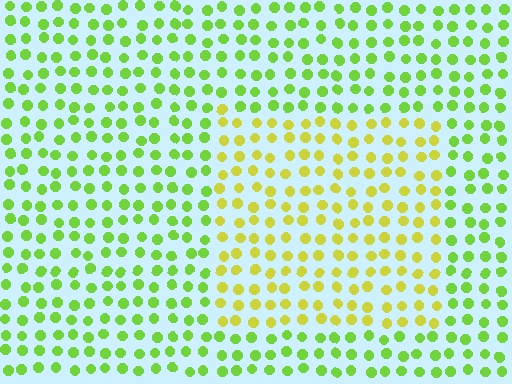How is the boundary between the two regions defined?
The boundary is defined purely by a slight shift in hue (about 36 degrees). Spacing, size, and orientation are identical on both sides.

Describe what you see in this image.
The image is filled with small lime elements in a uniform arrangement. A rectangle-shaped region is visible where the elements are tinted to a slightly different hue, forming a subtle color boundary.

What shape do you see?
I see a rectangle.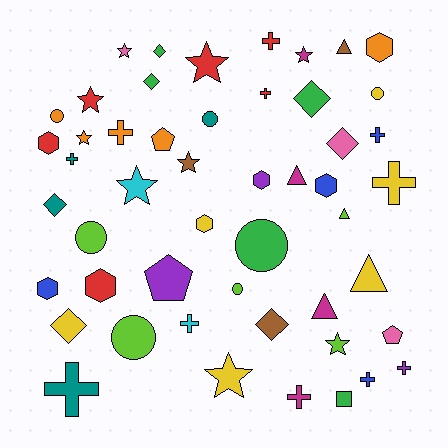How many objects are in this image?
There are 50 objects.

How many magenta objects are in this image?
There are 4 magenta objects.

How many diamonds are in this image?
There are 7 diamonds.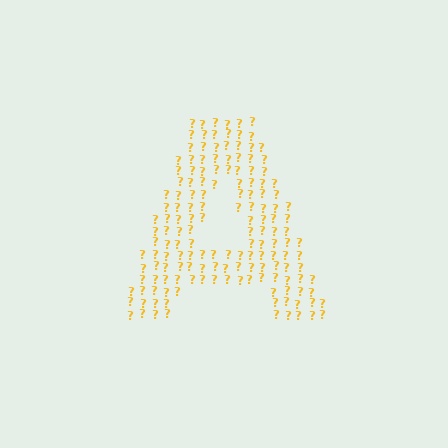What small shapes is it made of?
It is made of small question marks.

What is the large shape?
The large shape is the letter A.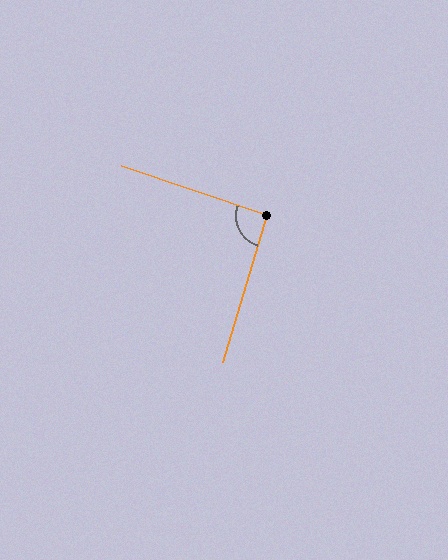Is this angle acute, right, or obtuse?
It is approximately a right angle.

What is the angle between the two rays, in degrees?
Approximately 92 degrees.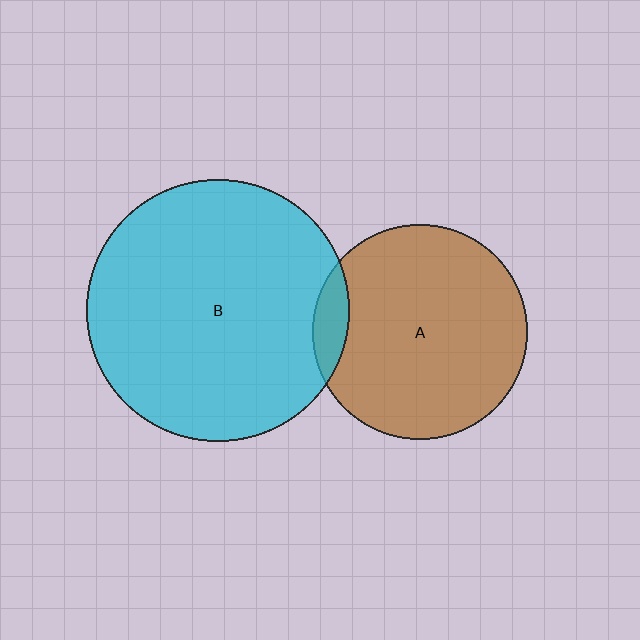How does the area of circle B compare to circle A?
Approximately 1.5 times.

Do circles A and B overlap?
Yes.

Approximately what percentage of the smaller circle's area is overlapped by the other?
Approximately 10%.